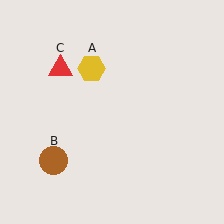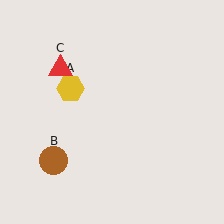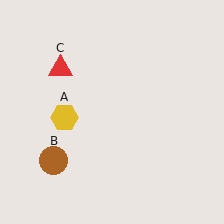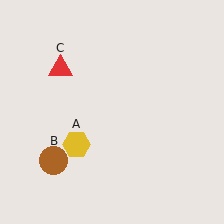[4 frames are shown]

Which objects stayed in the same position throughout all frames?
Brown circle (object B) and red triangle (object C) remained stationary.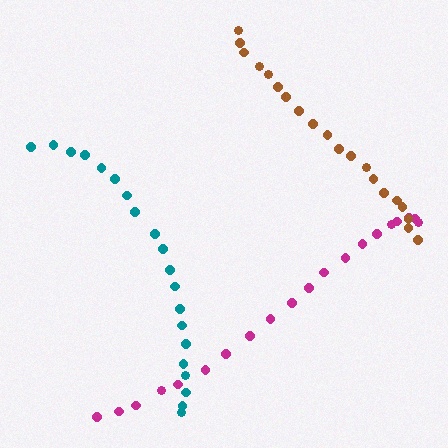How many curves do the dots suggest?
There are 3 distinct paths.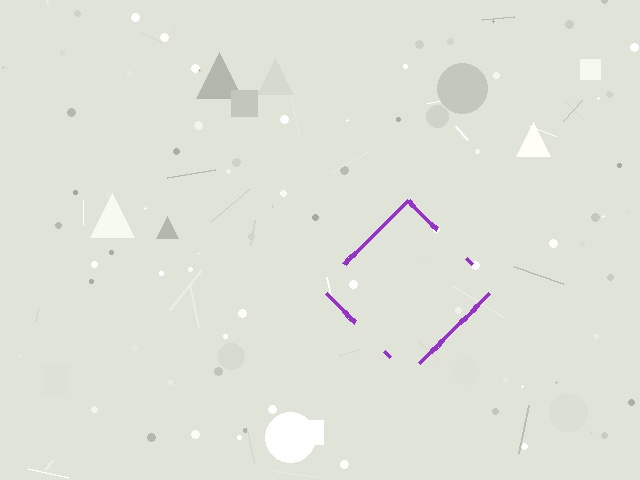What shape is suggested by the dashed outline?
The dashed outline suggests a diamond.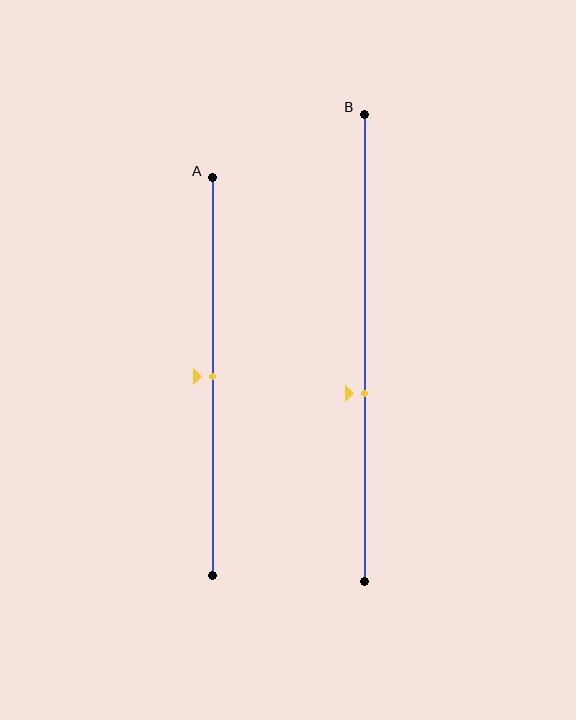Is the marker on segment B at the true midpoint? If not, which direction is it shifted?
No, the marker on segment B is shifted downward by about 10% of the segment length.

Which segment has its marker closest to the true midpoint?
Segment A has its marker closest to the true midpoint.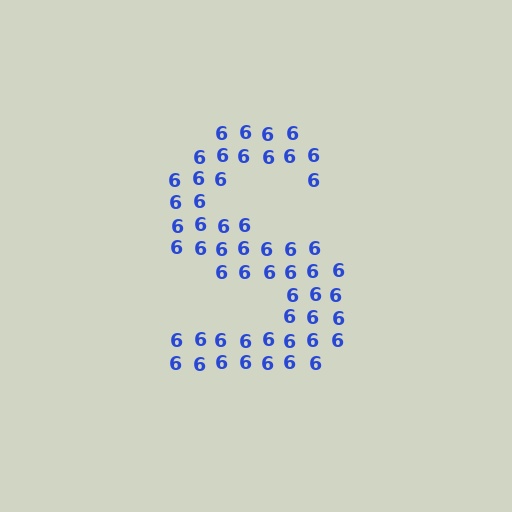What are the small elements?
The small elements are digit 6's.